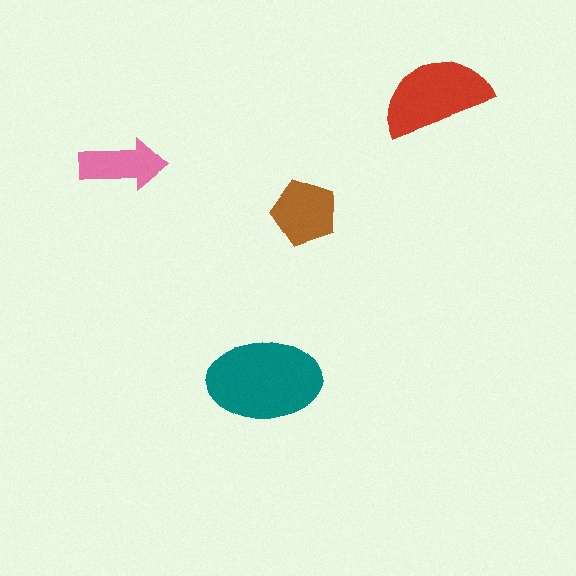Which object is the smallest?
The pink arrow.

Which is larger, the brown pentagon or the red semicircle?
The red semicircle.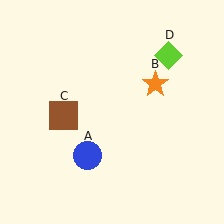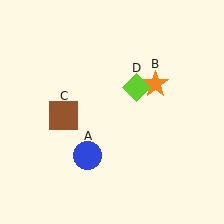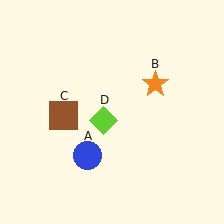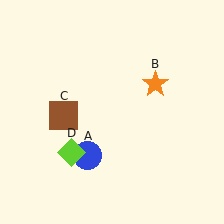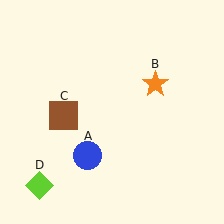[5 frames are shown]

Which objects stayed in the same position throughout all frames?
Blue circle (object A) and orange star (object B) and brown square (object C) remained stationary.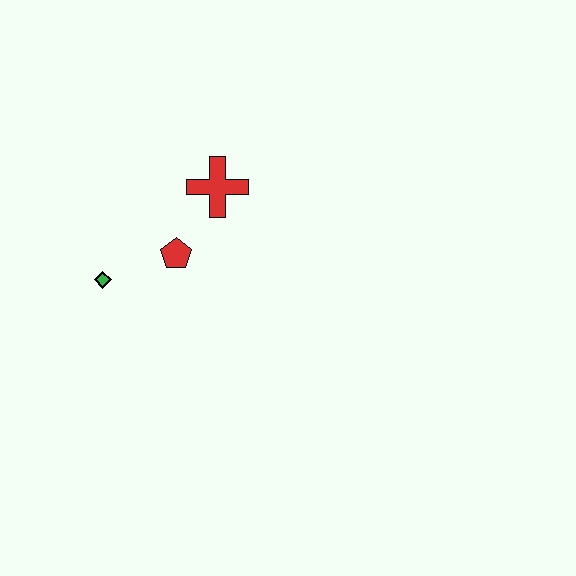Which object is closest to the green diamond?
The red pentagon is closest to the green diamond.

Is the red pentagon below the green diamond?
No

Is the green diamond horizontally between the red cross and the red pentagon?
No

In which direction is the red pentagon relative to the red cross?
The red pentagon is below the red cross.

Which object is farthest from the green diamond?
The red cross is farthest from the green diamond.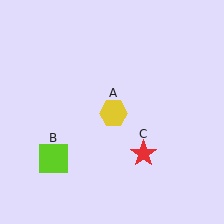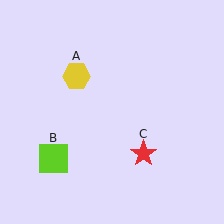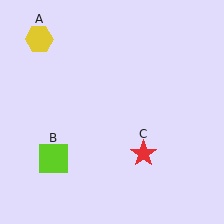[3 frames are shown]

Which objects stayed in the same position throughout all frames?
Lime square (object B) and red star (object C) remained stationary.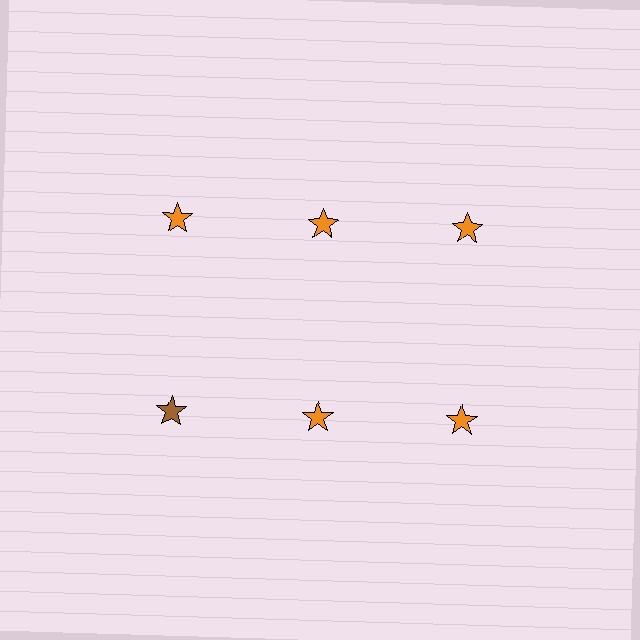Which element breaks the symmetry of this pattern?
The brown star in the second row, leftmost column breaks the symmetry. All other shapes are orange stars.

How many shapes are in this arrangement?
There are 6 shapes arranged in a grid pattern.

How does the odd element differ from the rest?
It has a different color: brown instead of orange.